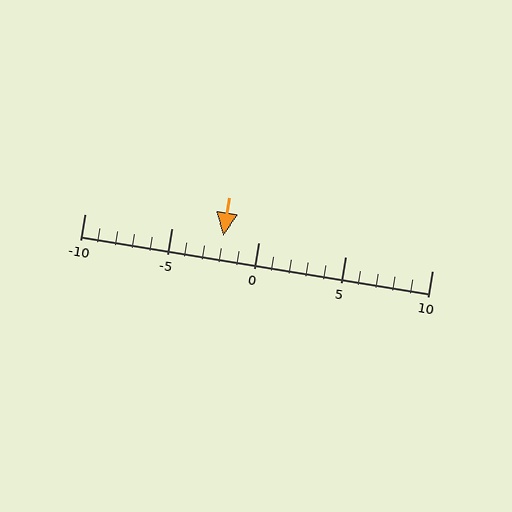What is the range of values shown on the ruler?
The ruler shows values from -10 to 10.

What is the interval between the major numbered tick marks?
The major tick marks are spaced 5 units apart.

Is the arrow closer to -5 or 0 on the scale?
The arrow is closer to 0.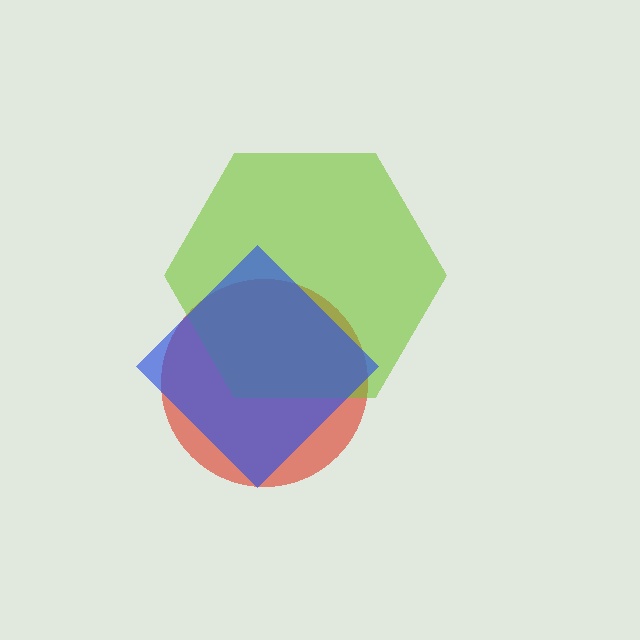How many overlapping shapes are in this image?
There are 3 overlapping shapes in the image.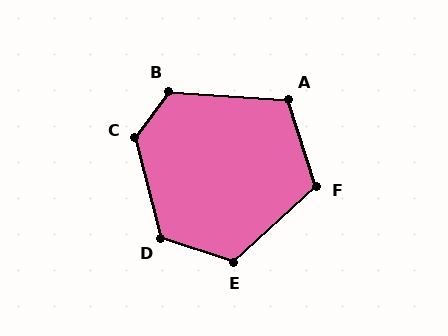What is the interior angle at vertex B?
Approximately 123 degrees (obtuse).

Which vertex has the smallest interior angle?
A, at approximately 111 degrees.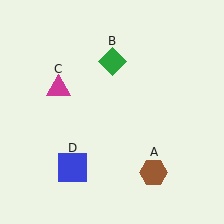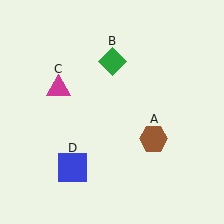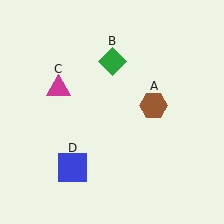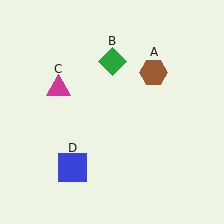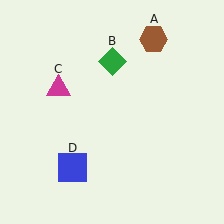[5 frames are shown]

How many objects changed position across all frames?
1 object changed position: brown hexagon (object A).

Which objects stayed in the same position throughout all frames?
Green diamond (object B) and magenta triangle (object C) and blue square (object D) remained stationary.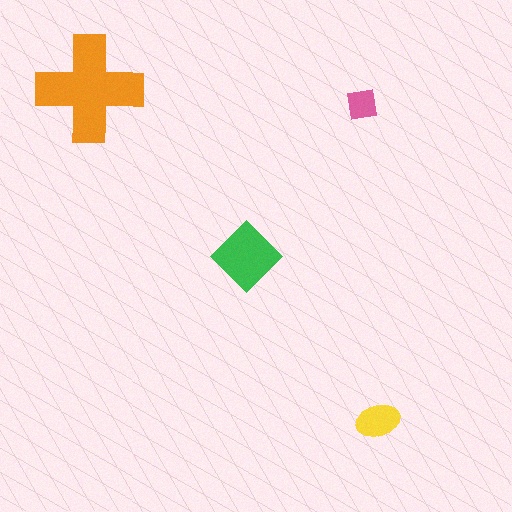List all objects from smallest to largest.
The pink square, the yellow ellipse, the green diamond, the orange cross.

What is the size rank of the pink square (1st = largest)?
4th.